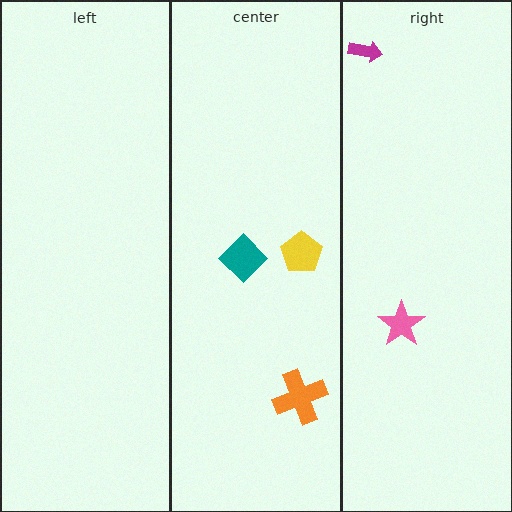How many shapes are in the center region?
3.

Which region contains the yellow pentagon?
The center region.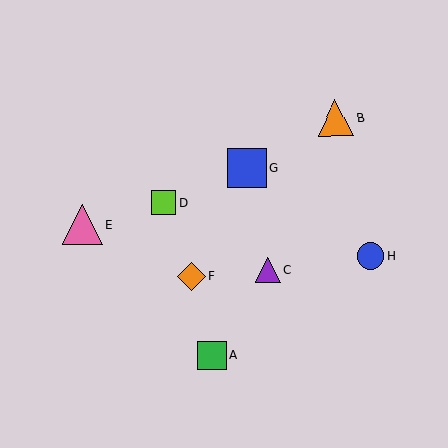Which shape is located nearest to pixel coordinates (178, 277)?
The orange diamond (labeled F) at (192, 277) is nearest to that location.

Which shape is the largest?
The pink triangle (labeled E) is the largest.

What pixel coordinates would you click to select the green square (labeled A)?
Click at (212, 355) to select the green square A.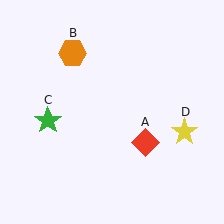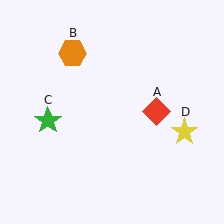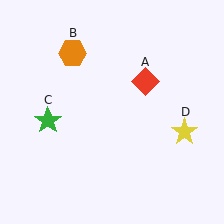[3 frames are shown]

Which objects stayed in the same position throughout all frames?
Orange hexagon (object B) and green star (object C) and yellow star (object D) remained stationary.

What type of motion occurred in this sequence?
The red diamond (object A) rotated counterclockwise around the center of the scene.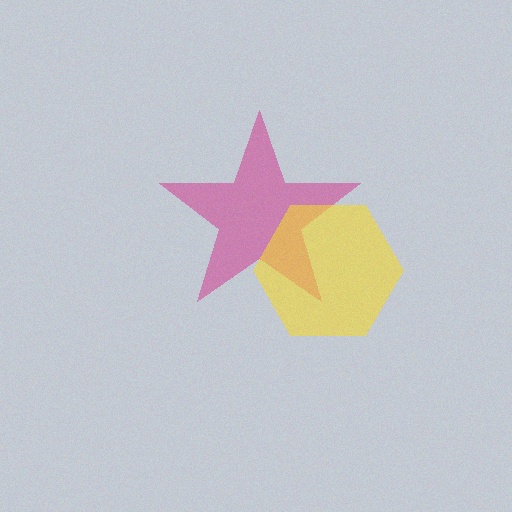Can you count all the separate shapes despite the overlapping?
Yes, there are 2 separate shapes.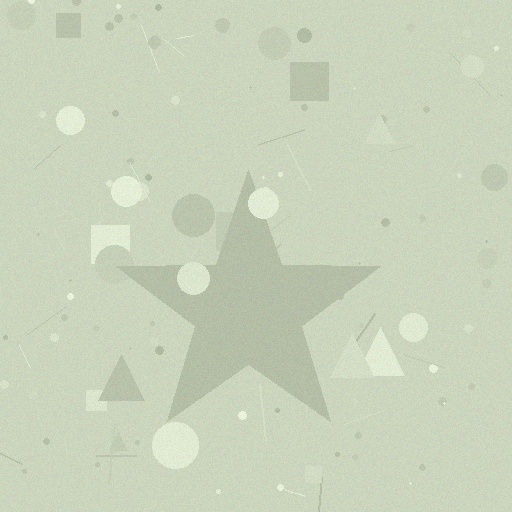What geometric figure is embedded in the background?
A star is embedded in the background.